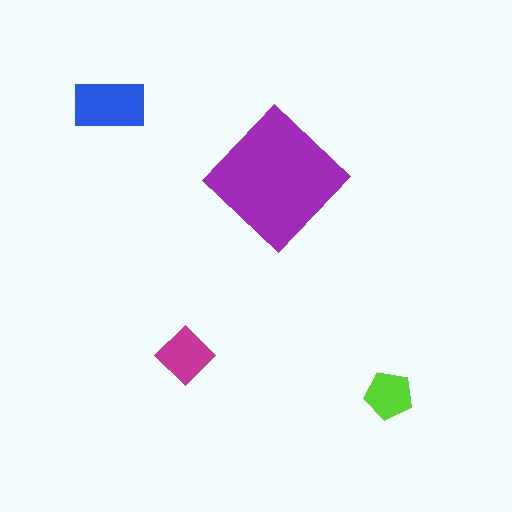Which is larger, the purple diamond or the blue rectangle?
The purple diamond.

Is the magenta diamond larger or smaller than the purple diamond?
Smaller.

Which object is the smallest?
The lime pentagon.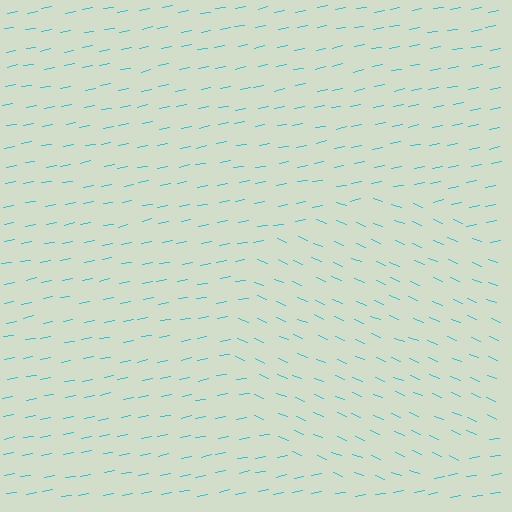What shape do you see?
I see a circle.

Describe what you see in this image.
The image is filled with small cyan line segments. A circle region in the image has lines oriented differently from the surrounding lines, creating a visible texture boundary.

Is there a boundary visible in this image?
Yes, there is a texture boundary formed by a change in line orientation.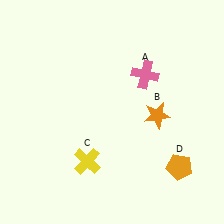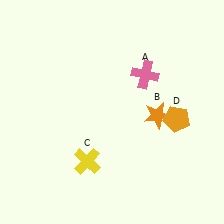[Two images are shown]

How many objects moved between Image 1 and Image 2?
1 object moved between the two images.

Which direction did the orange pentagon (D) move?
The orange pentagon (D) moved up.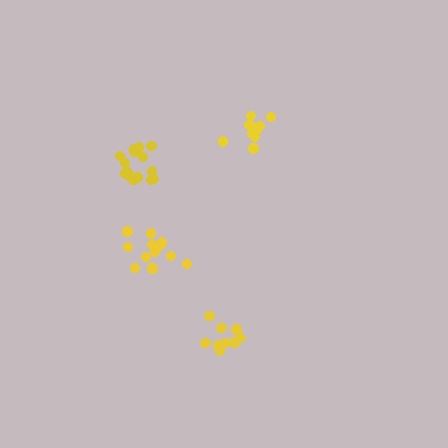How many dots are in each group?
Group 1: 15 dots, Group 2: 10 dots, Group 3: 10 dots, Group 4: 12 dots (47 total).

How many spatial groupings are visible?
There are 4 spatial groupings.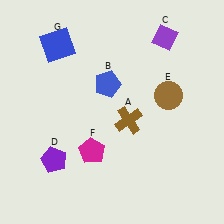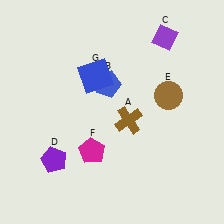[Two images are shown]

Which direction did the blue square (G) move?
The blue square (G) moved right.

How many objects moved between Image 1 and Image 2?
1 object moved between the two images.